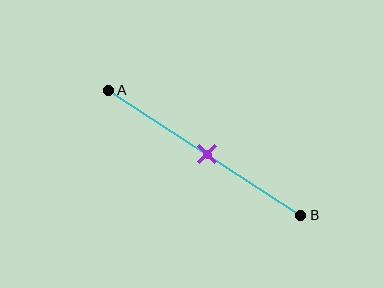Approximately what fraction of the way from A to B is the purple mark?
The purple mark is approximately 50% of the way from A to B.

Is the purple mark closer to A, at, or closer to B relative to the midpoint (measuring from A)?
The purple mark is approximately at the midpoint of segment AB.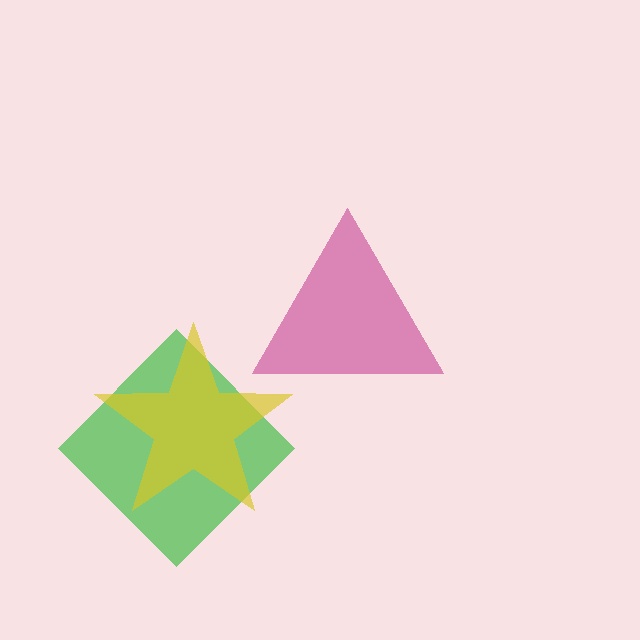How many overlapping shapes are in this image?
There are 3 overlapping shapes in the image.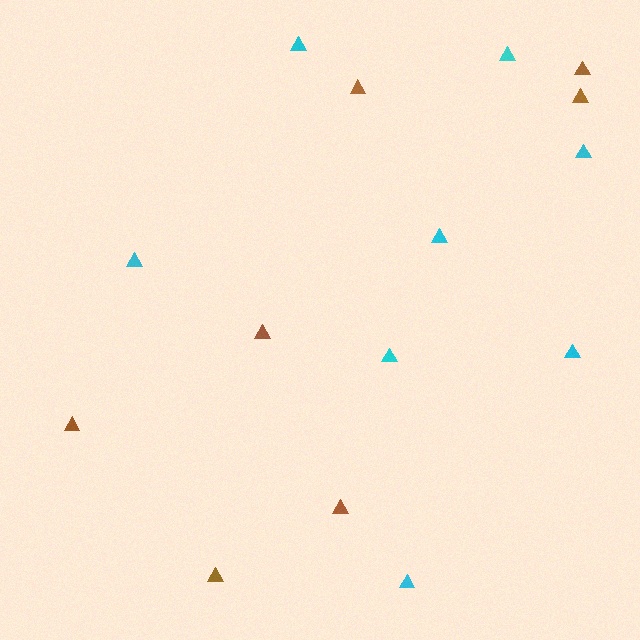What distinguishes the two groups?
There are 2 groups: one group of brown triangles (7) and one group of cyan triangles (8).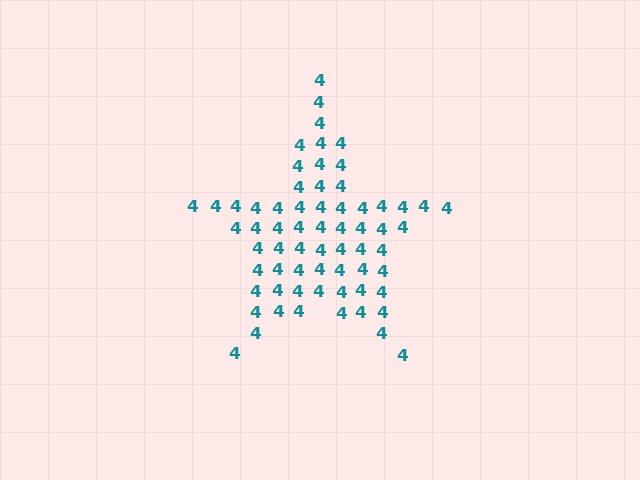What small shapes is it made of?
It is made of small digit 4's.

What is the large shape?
The large shape is a star.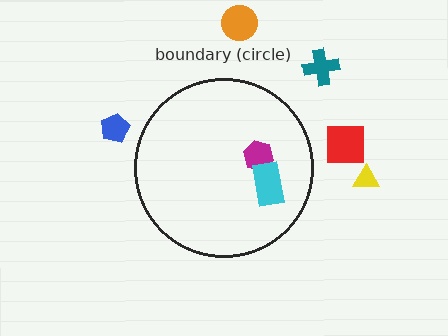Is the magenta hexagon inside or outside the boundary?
Inside.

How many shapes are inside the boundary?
2 inside, 5 outside.